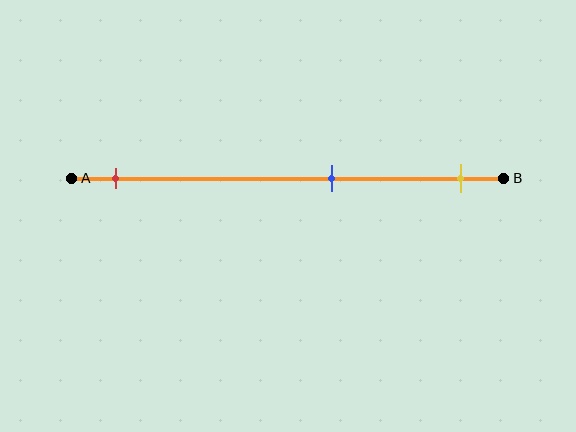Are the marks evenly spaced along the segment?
No, the marks are not evenly spaced.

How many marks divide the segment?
There are 3 marks dividing the segment.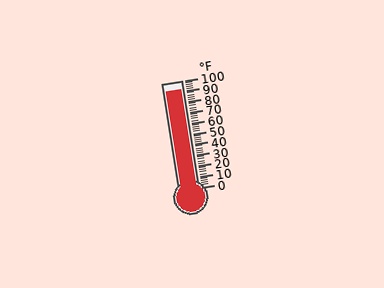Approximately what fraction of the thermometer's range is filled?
The thermometer is filled to approximately 90% of its range.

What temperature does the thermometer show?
The thermometer shows approximately 92°F.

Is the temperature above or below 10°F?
The temperature is above 10°F.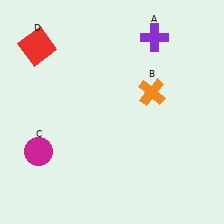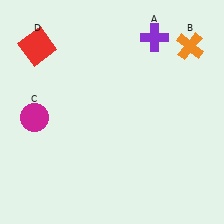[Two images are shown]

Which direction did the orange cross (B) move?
The orange cross (B) moved up.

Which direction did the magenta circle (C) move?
The magenta circle (C) moved up.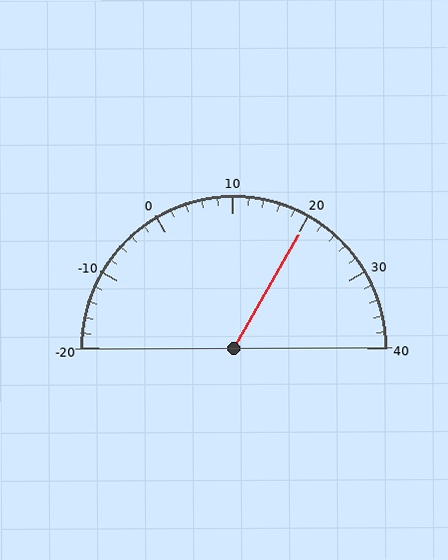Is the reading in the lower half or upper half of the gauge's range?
The reading is in the upper half of the range (-20 to 40).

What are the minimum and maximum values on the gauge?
The gauge ranges from -20 to 40.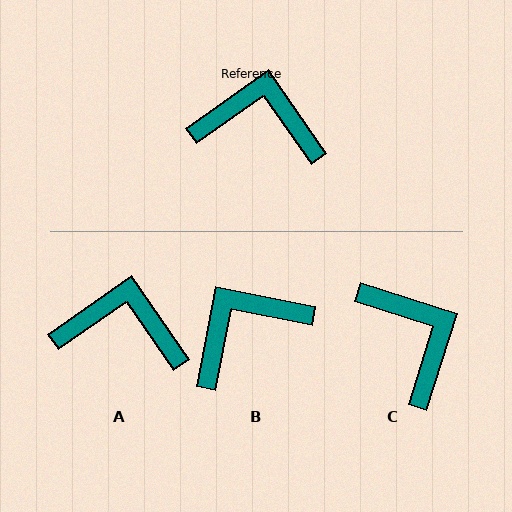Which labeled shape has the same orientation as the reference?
A.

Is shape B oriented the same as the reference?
No, it is off by about 44 degrees.